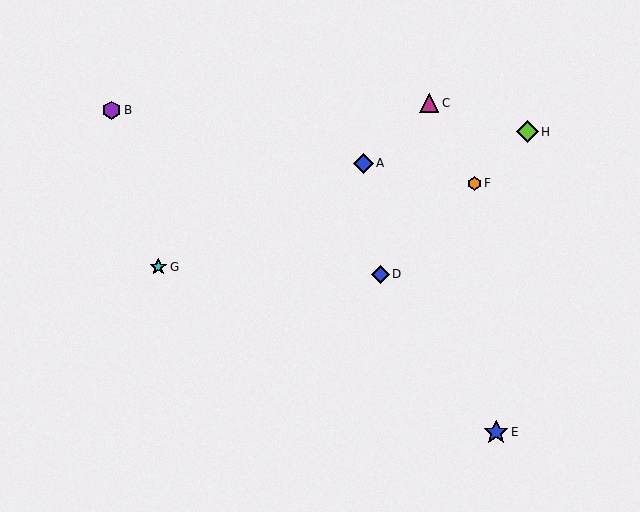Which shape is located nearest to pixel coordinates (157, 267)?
The cyan star (labeled G) at (158, 267) is nearest to that location.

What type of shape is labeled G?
Shape G is a cyan star.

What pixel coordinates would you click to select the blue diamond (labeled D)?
Click at (380, 274) to select the blue diamond D.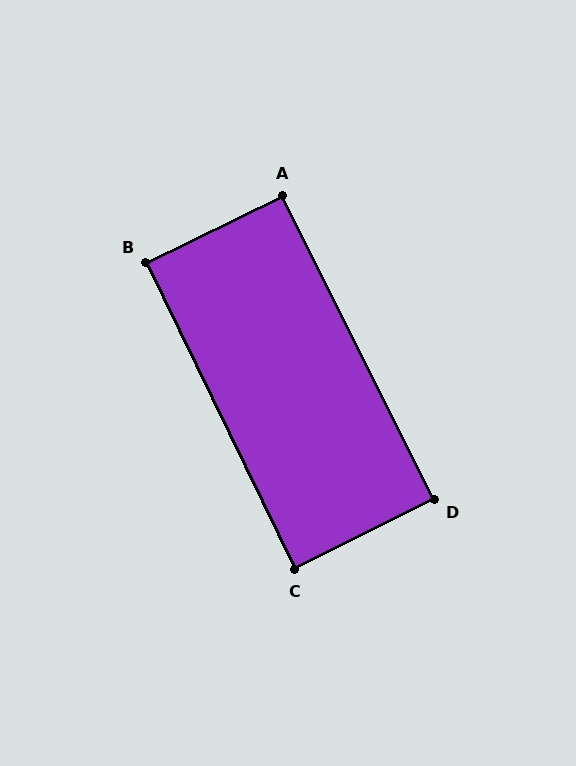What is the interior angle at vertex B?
Approximately 90 degrees (approximately right).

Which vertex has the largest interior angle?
A, at approximately 91 degrees.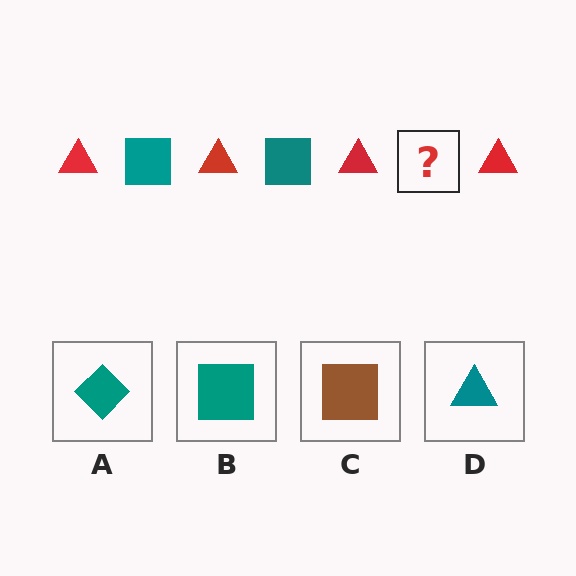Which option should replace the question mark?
Option B.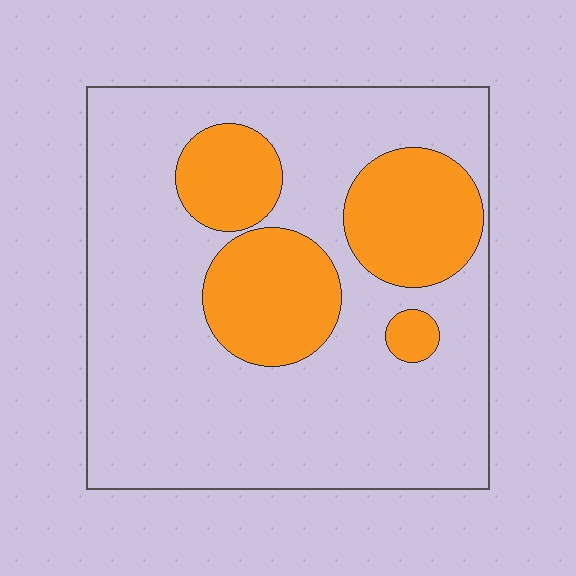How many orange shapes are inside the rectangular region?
4.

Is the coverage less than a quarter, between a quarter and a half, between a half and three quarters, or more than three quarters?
Between a quarter and a half.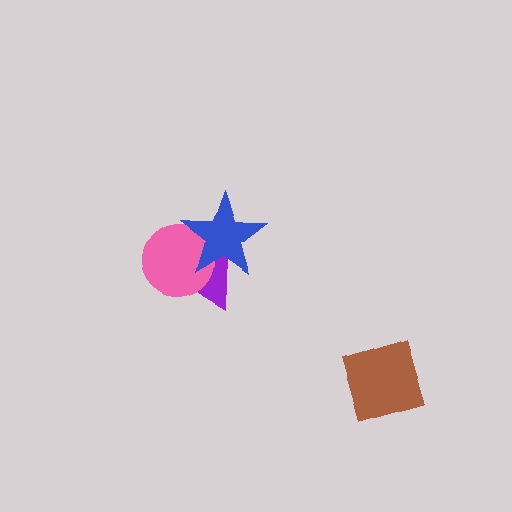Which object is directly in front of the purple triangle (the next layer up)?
The pink circle is directly in front of the purple triangle.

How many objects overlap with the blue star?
2 objects overlap with the blue star.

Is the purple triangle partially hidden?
Yes, it is partially covered by another shape.